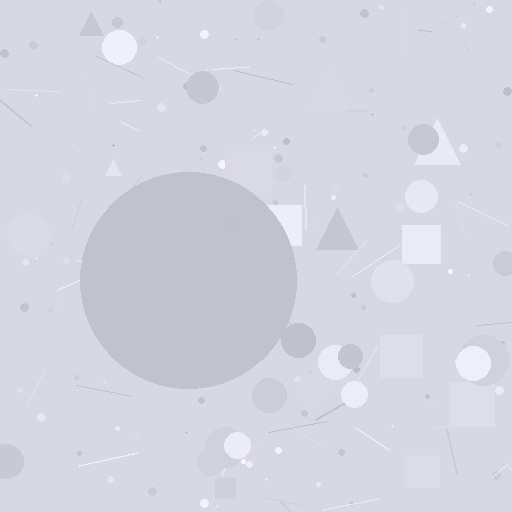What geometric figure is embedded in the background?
A circle is embedded in the background.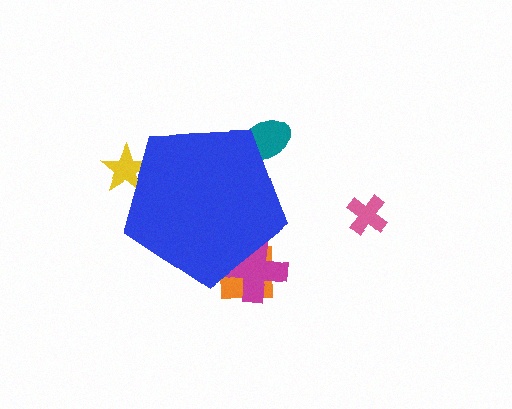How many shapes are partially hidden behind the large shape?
4 shapes are partially hidden.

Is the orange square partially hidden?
Yes, the orange square is partially hidden behind the blue pentagon.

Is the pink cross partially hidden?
No, the pink cross is fully visible.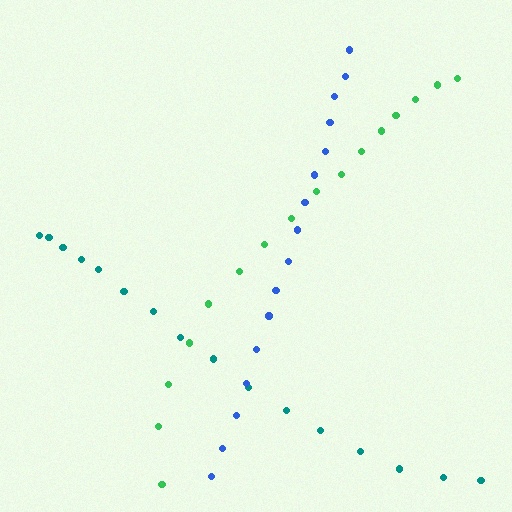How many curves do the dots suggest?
There are 3 distinct paths.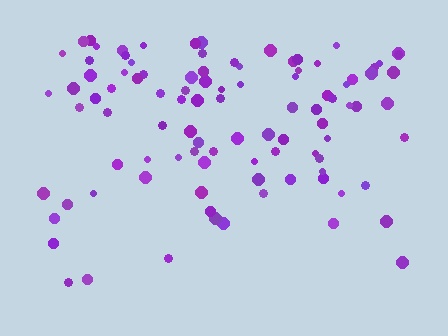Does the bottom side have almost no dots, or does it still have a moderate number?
Still a moderate number, just noticeably fewer than the top.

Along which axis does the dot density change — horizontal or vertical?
Vertical.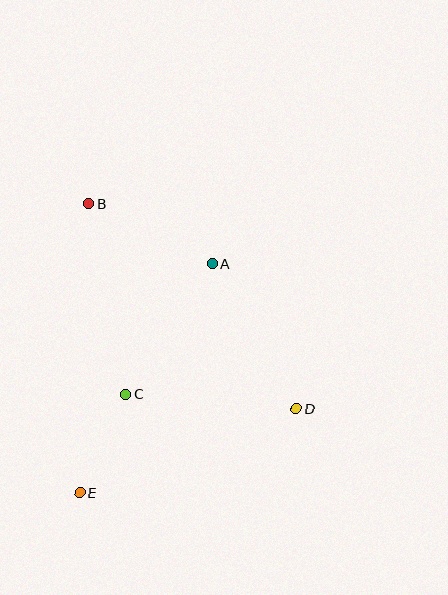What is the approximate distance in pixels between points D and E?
The distance between D and E is approximately 232 pixels.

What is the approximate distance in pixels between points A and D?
The distance between A and D is approximately 168 pixels.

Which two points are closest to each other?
Points C and E are closest to each other.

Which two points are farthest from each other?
Points B and D are farthest from each other.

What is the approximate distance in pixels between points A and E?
The distance between A and E is approximately 264 pixels.